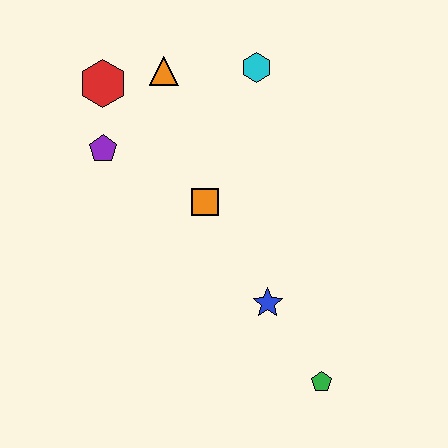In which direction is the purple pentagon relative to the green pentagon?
The purple pentagon is above the green pentagon.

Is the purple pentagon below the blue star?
No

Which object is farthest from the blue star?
The red hexagon is farthest from the blue star.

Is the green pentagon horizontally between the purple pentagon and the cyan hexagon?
No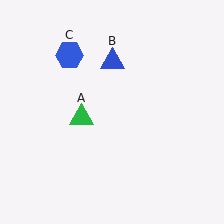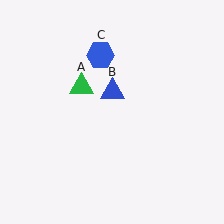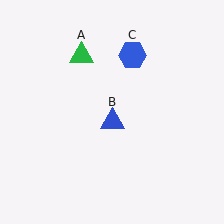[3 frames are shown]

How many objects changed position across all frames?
3 objects changed position: green triangle (object A), blue triangle (object B), blue hexagon (object C).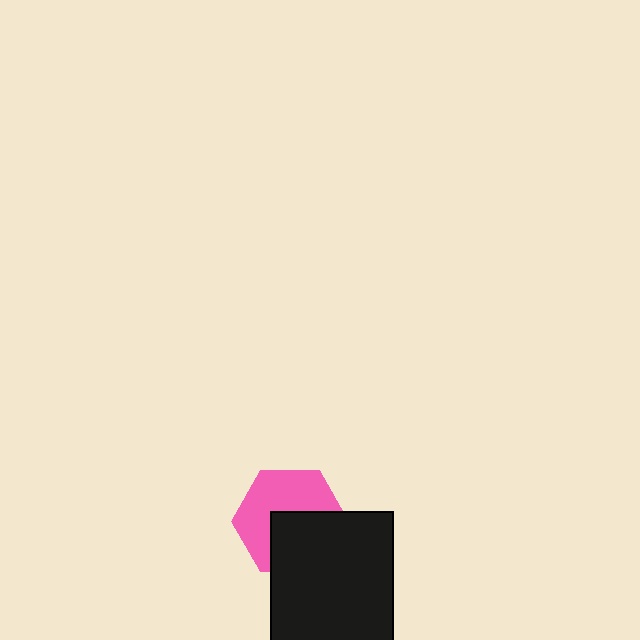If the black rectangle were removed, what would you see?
You would see the complete pink hexagon.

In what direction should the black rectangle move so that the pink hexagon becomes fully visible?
The black rectangle should move down. That is the shortest direction to clear the overlap and leave the pink hexagon fully visible.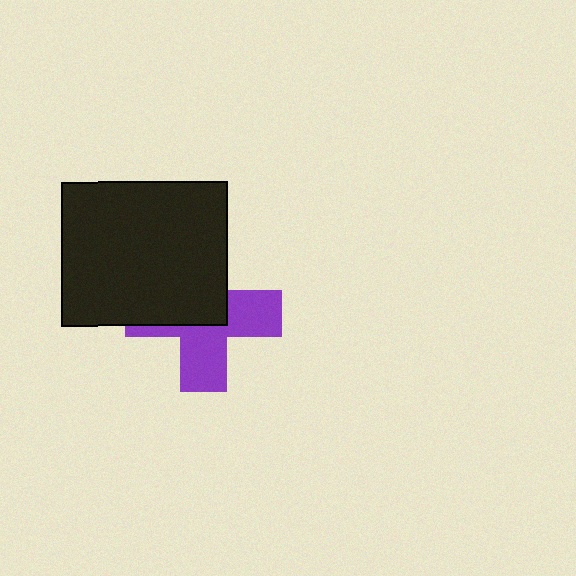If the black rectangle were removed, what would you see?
You would see the complete purple cross.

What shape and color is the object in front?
The object in front is a black rectangle.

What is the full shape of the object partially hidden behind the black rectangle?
The partially hidden object is a purple cross.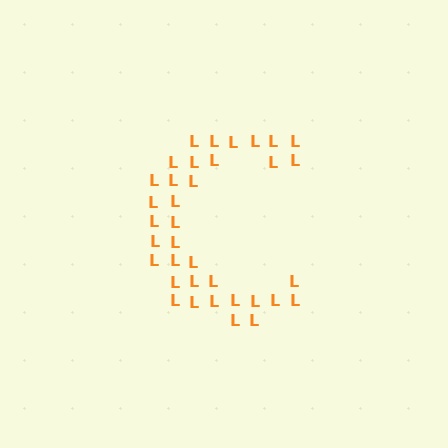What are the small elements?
The small elements are letter L's.